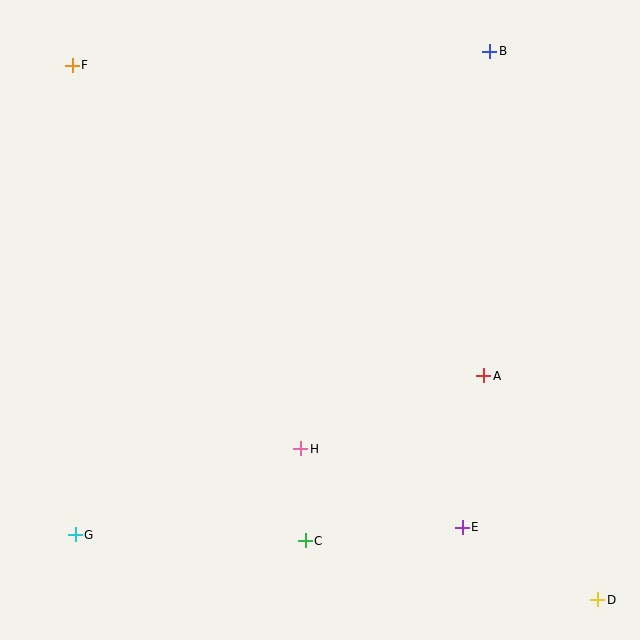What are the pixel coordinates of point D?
Point D is at (598, 600).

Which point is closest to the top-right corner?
Point B is closest to the top-right corner.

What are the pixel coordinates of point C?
Point C is at (305, 541).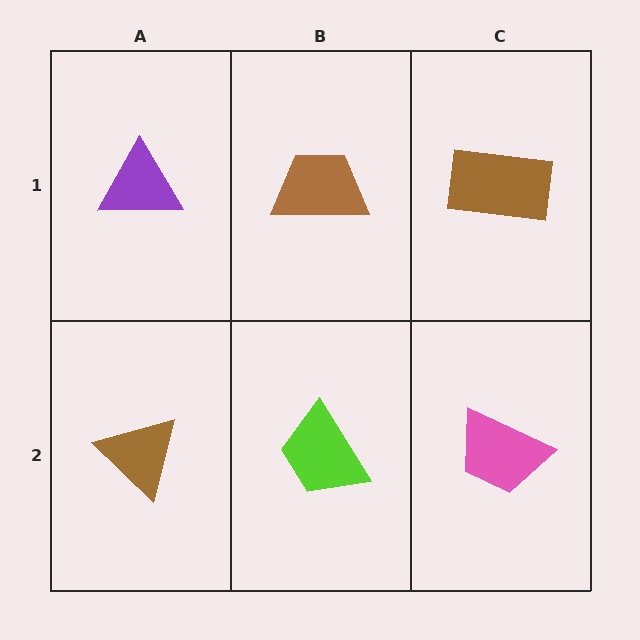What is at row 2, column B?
A lime trapezoid.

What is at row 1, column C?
A brown rectangle.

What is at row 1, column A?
A purple triangle.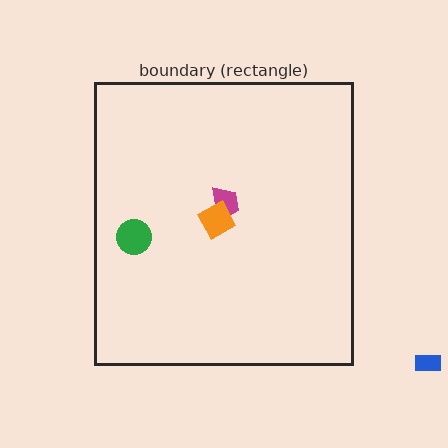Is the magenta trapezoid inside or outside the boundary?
Inside.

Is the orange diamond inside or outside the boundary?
Inside.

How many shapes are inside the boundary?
3 inside, 1 outside.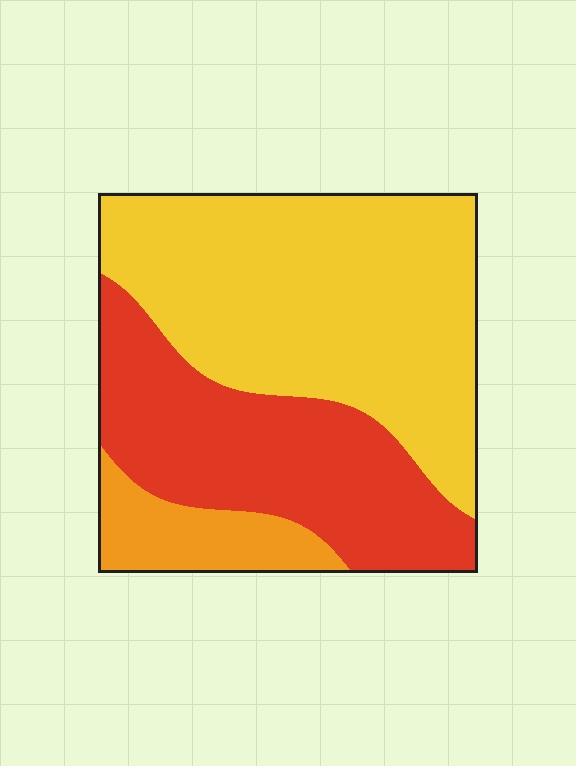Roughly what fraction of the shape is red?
Red takes up between a third and a half of the shape.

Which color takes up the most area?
Yellow, at roughly 55%.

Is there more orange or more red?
Red.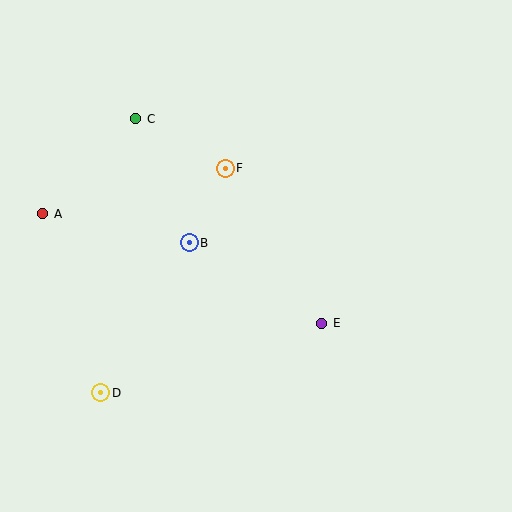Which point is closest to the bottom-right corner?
Point E is closest to the bottom-right corner.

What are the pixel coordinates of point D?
Point D is at (101, 393).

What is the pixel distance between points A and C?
The distance between A and C is 133 pixels.